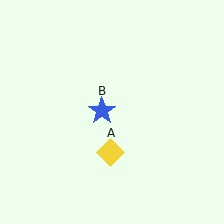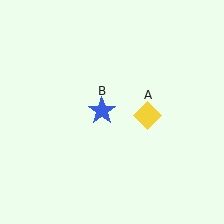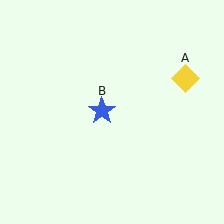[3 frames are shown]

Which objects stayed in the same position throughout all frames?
Blue star (object B) remained stationary.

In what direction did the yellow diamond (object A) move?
The yellow diamond (object A) moved up and to the right.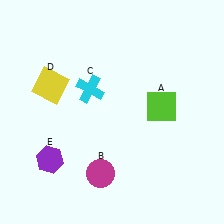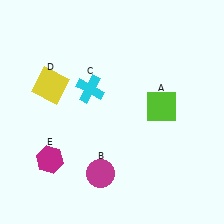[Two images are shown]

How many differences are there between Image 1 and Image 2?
There is 1 difference between the two images.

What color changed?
The hexagon (E) changed from purple in Image 1 to magenta in Image 2.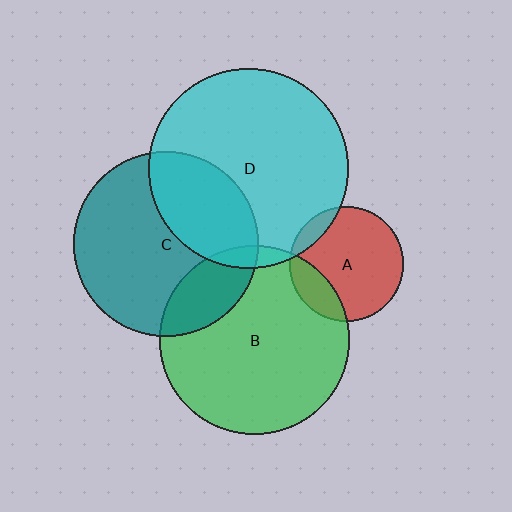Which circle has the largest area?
Circle D (cyan).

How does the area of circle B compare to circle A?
Approximately 2.7 times.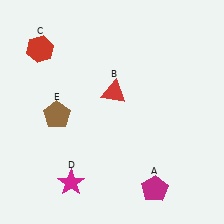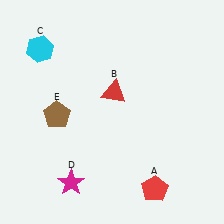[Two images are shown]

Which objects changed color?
A changed from magenta to red. C changed from red to cyan.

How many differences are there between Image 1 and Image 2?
There are 2 differences between the two images.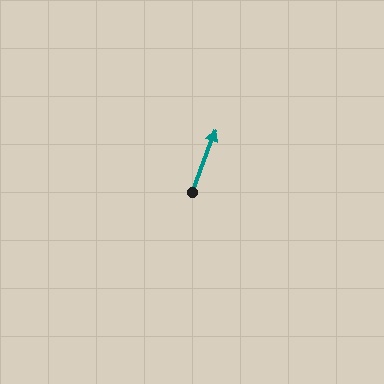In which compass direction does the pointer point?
North.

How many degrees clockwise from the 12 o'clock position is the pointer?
Approximately 21 degrees.